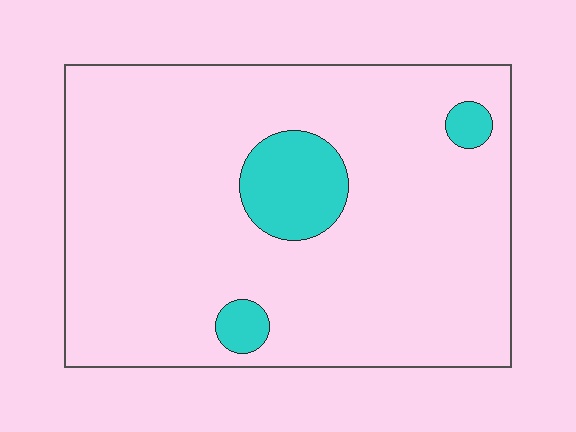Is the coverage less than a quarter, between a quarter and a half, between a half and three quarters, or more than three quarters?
Less than a quarter.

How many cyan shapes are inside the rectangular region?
3.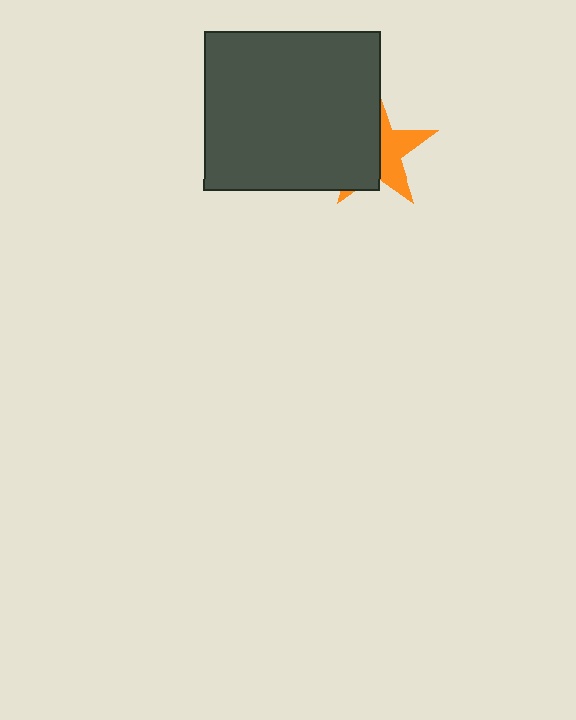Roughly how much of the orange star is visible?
A small part of it is visible (roughly 44%).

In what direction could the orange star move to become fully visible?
The orange star could move right. That would shift it out from behind the dark gray rectangle entirely.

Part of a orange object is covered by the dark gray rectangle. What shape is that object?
It is a star.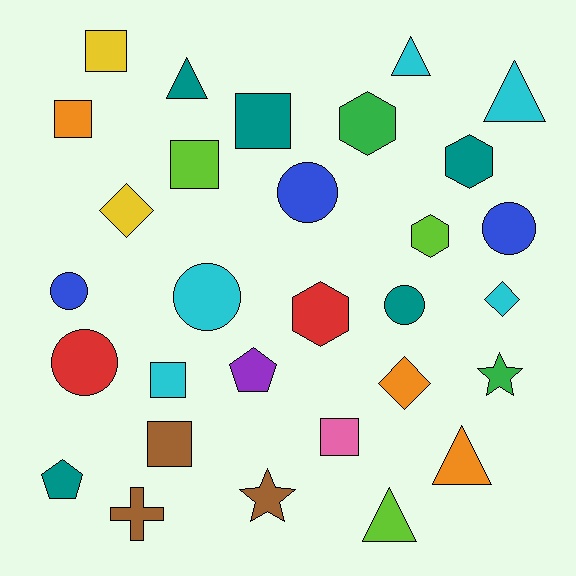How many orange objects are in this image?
There are 3 orange objects.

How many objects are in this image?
There are 30 objects.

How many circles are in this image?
There are 6 circles.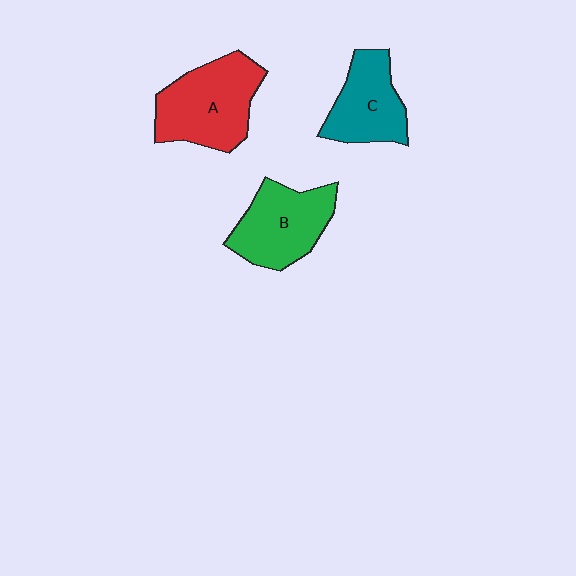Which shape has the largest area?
Shape A (red).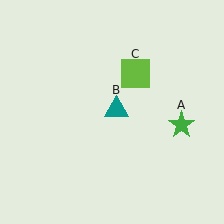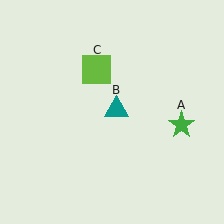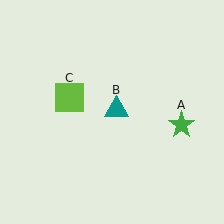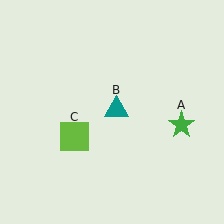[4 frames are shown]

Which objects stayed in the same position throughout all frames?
Green star (object A) and teal triangle (object B) remained stationary.